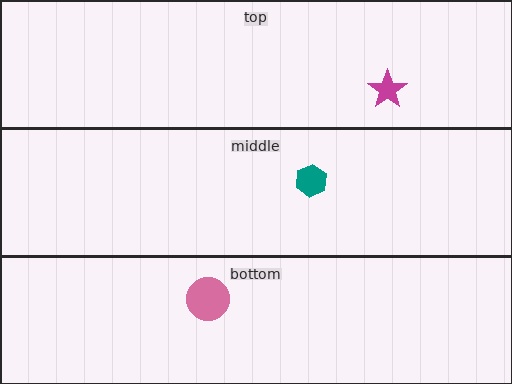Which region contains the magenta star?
The top region.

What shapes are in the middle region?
The teal hexagon.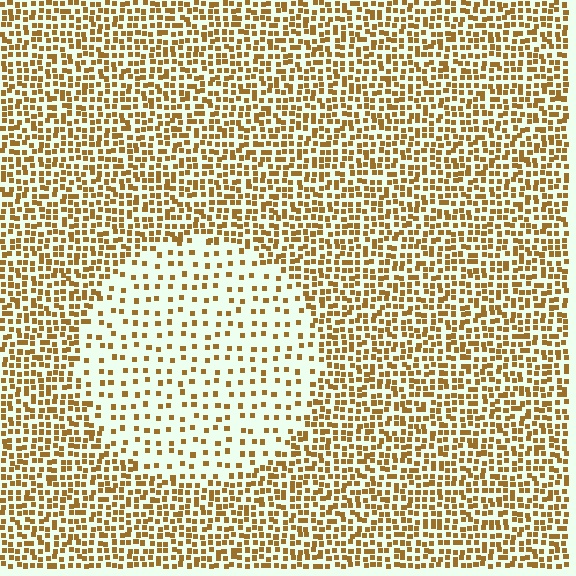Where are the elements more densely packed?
The elements are more densely packed outside the circle boundary.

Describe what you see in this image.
The image contains small brown elements arranged at two different densities. A circle-shaped region is visible where the elements are less densely packed than the surrounding area.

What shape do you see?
I see a circle.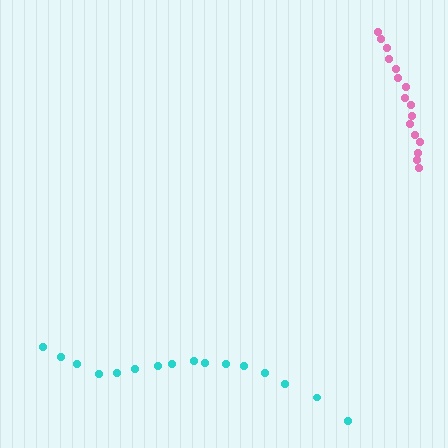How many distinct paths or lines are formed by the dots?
There are 2 distinct paths.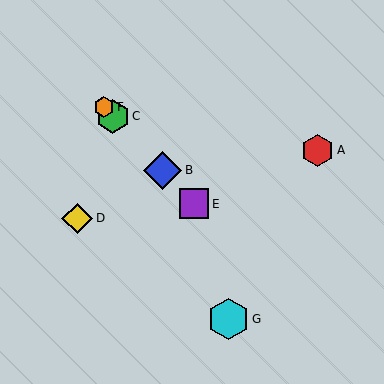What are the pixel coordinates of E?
Object E is at (194, 204).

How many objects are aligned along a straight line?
4 objects (B, C, E, F) are aligned along a straight line.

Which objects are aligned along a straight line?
Objects B, C, E, F are aligned along a straight line.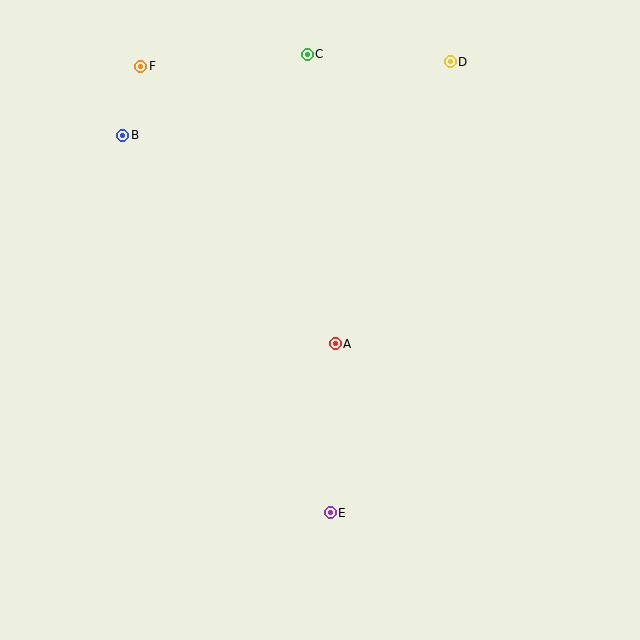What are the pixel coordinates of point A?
Point A is at (335, 344).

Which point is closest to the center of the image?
Point A at (335, 344) is closest to the center.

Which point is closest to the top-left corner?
Point F is closest to the top-left corner.